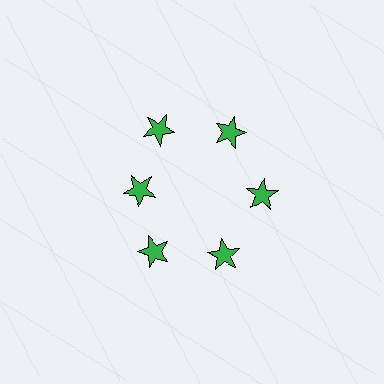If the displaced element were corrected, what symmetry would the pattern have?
It would have 6-fold rotational symmetry — the pattern would map onto itself every 60 degrees.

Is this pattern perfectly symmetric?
No. The 6 green stars are arranged in a ring, but one element near the 9 o'clock position is pulled inward toward the center, breaking the 6-fold rotational symmetry.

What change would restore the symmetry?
The symmetry would be restored by moving it outward, back onto the ring so that all 6 stars sit at equal angles and equal distance from the center.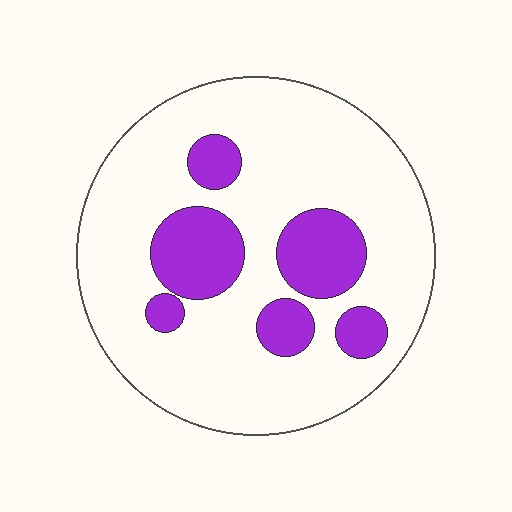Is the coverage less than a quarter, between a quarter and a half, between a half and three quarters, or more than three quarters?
Less than a quarter.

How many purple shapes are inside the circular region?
6.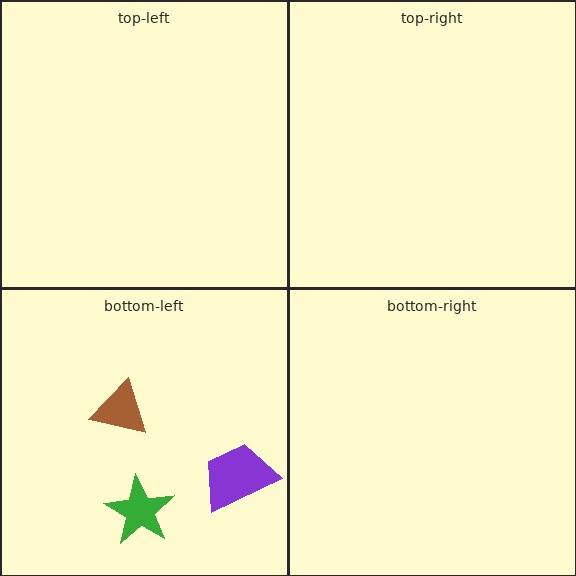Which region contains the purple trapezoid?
The bottom-left region.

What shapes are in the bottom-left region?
The brown triangle, the green star, the purple trapezoid.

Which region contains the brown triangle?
The bottom-left region.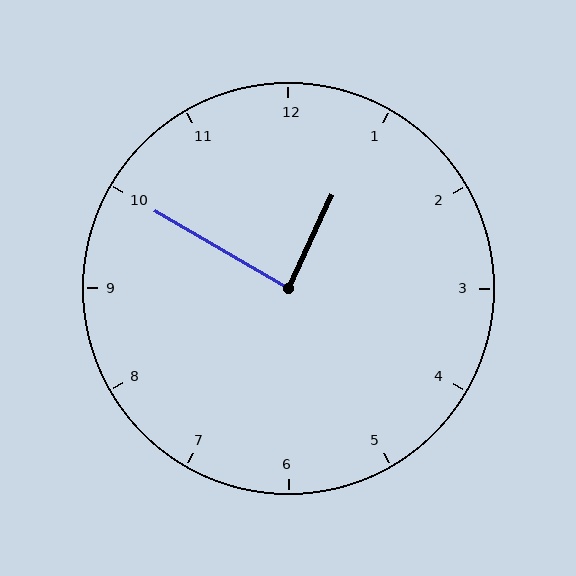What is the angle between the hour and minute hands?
Approximately 85 degrees.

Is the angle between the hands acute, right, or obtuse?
It is right.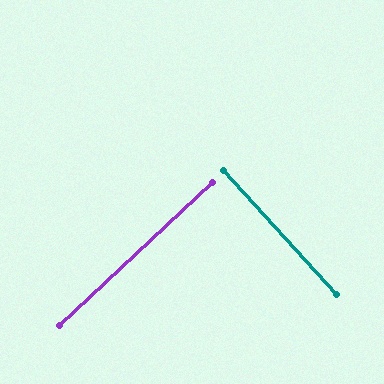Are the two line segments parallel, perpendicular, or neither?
Perpendicular — they meet at approximately 89°.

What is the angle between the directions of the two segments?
Approximately 89 degrees.